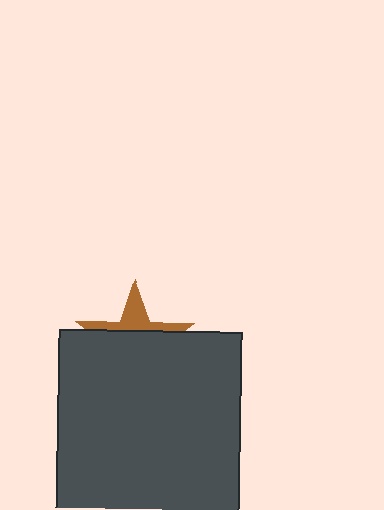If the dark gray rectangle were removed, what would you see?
You would see the complete brown star.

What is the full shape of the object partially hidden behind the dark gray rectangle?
The partially hidden object is a brown star.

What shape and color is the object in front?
The object in front is a dark gray rectangle.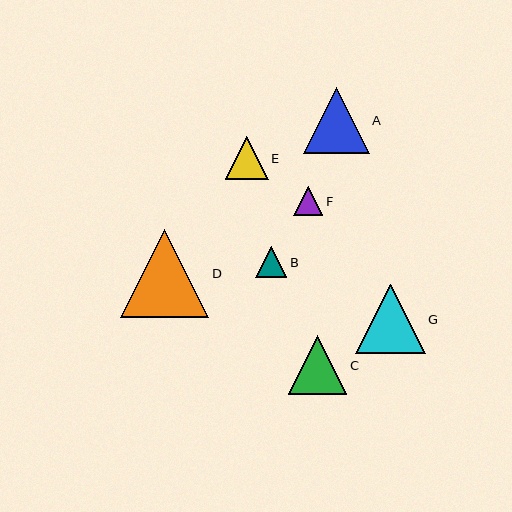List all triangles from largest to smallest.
From largest to smallest: D, G, A, C, E, B, F.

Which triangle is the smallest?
Triangle F is the smallest with a size of approximately 29 pixels.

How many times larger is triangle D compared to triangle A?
Triangle D is approximately 1.3 times the size of triangle A.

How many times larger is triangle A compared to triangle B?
Triangle A is approximately 2.1 times the size of triangle B.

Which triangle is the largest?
Triangle D is the largest with a size of approximately 88 pixels.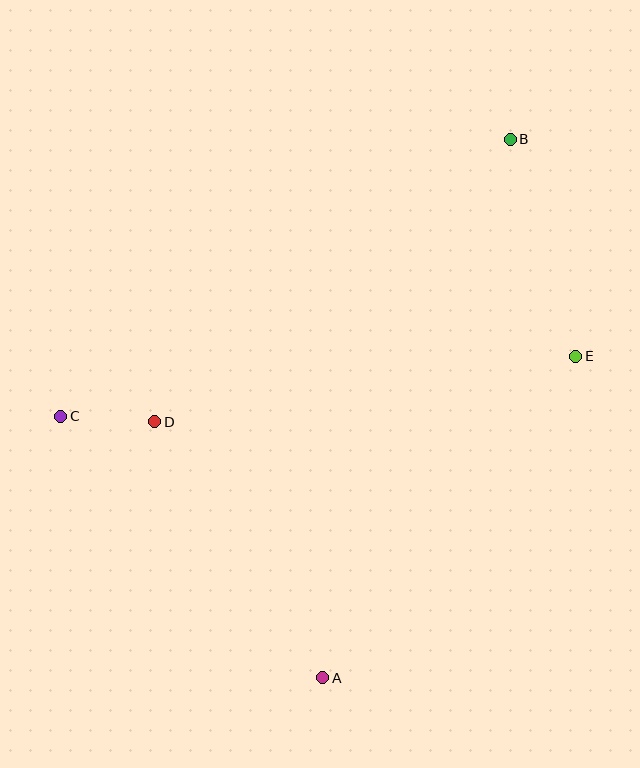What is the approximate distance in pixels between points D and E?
The distance between D and E is approximately 426 pixels.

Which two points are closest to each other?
Points C and D are closest to each other.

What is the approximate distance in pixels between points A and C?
The distance between A and C is approximately 370 pixels.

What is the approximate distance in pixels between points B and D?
The distance between B and D is approximately 454 pixels.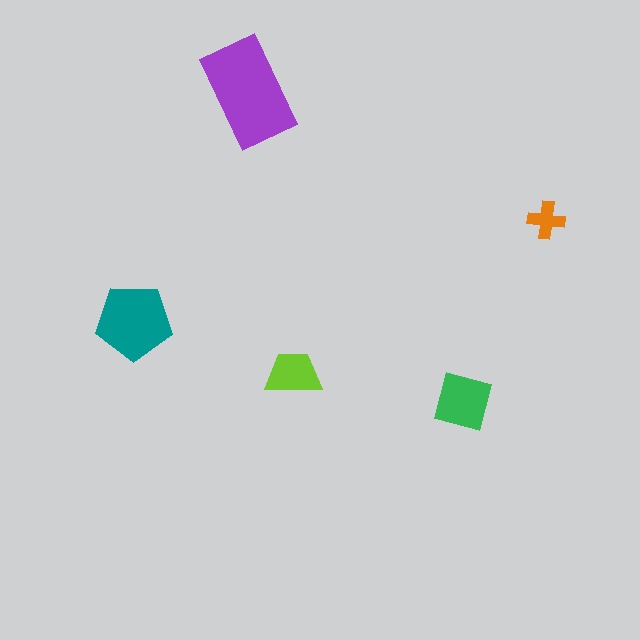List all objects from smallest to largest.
The orange cross, the lime trapezoid, the green square, the teal pentagon, the purple rectangle.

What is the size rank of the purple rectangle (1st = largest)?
1st.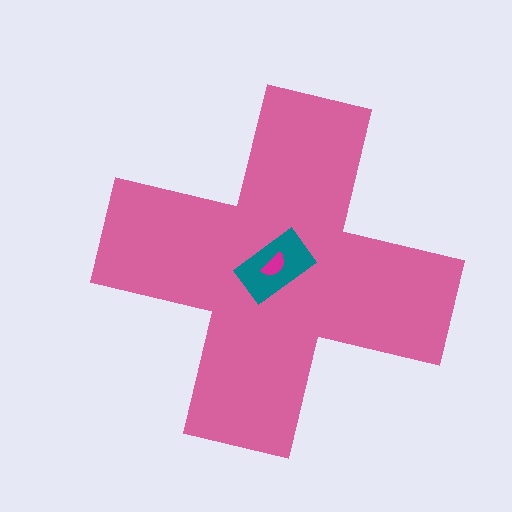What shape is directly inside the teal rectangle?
The magenta semicircle.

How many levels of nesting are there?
3.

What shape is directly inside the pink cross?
The teal rectangle.